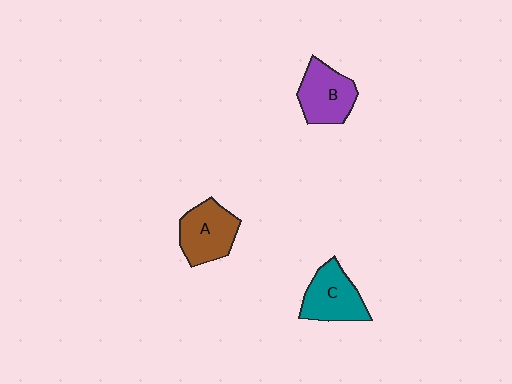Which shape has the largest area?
Shape A (brown).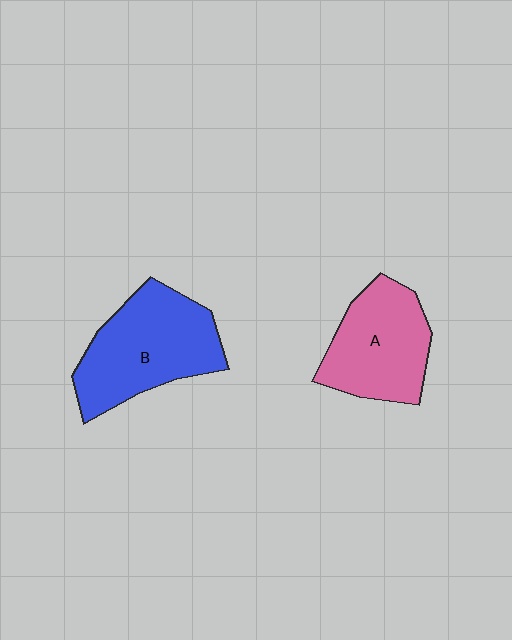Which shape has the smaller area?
Shape A (pink).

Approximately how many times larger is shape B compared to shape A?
Approximately 1.2 times.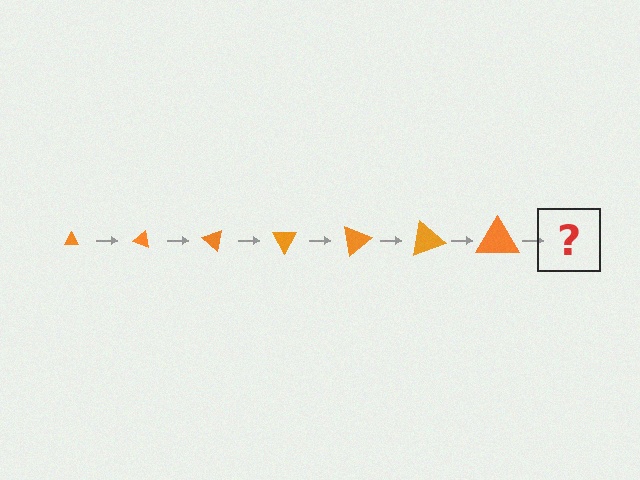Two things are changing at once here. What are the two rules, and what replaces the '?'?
The two rules are that the triangle grows larger each step and it rotates 20 degrees each step. The '?' should be a triangle, larger than the previous one and rotated 140 degrees from the start.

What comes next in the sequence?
The next element should be a triangle, larger than the previous one and rotated 140 degrees from the start.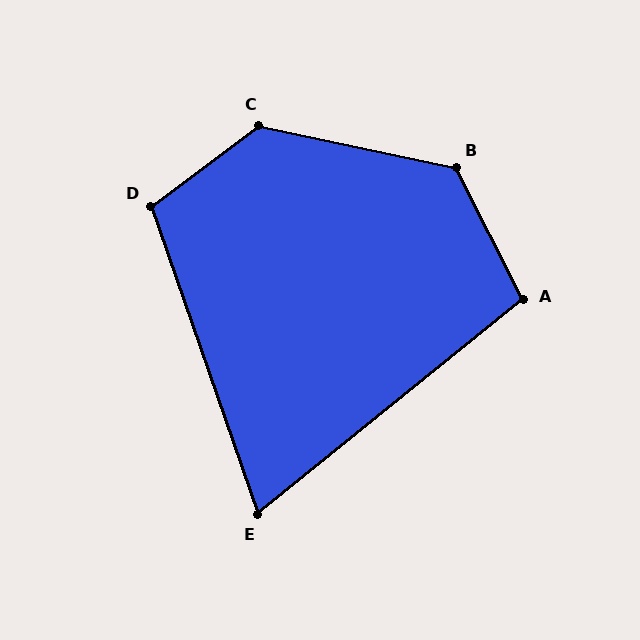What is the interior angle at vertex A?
Approximately 102 degrees (obtuse).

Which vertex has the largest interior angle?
C, at approximately 131 degrees.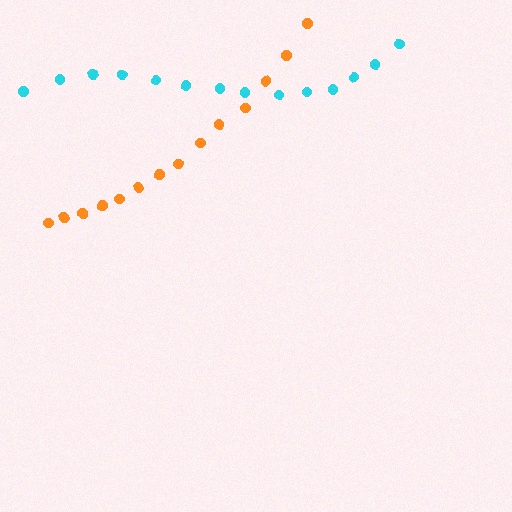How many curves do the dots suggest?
There are 2 distinct paths.